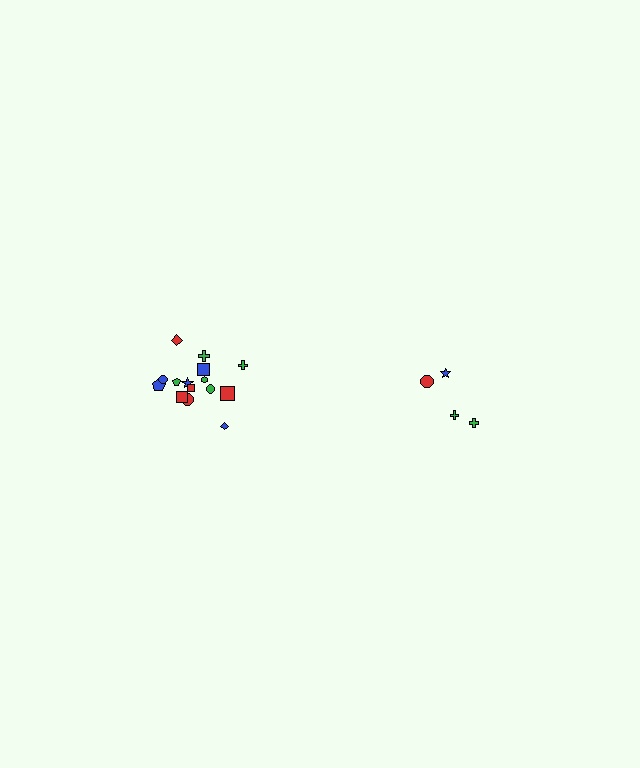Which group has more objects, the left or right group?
The left group.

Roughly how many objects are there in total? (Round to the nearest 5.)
Roughly 20 objects in total.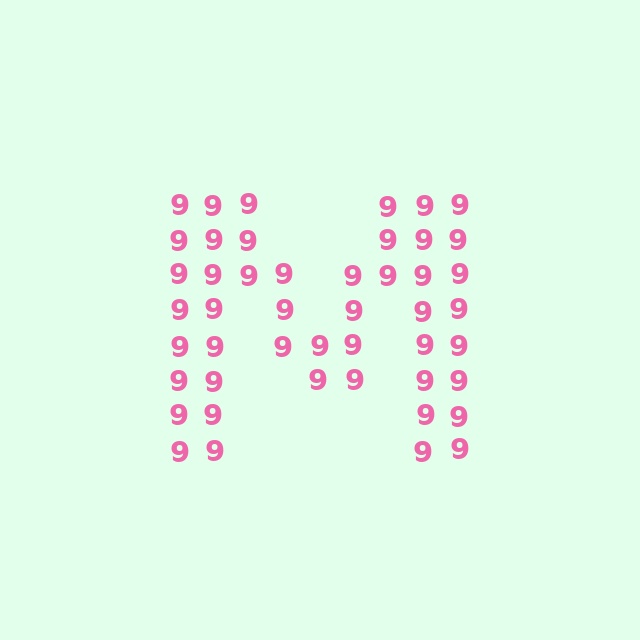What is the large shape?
The large shape is the letter M.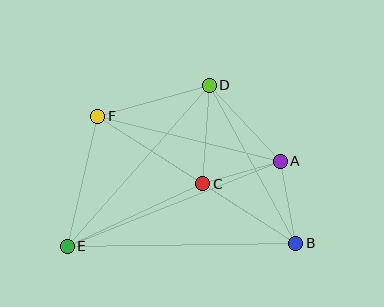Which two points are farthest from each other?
Points B and F are farthest from each other.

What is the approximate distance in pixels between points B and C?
The distance between B and C is approximately 111 pixels.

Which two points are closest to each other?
Points A and C are closest to each other.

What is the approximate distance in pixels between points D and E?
The distance between D and E is approximately 215 pixels.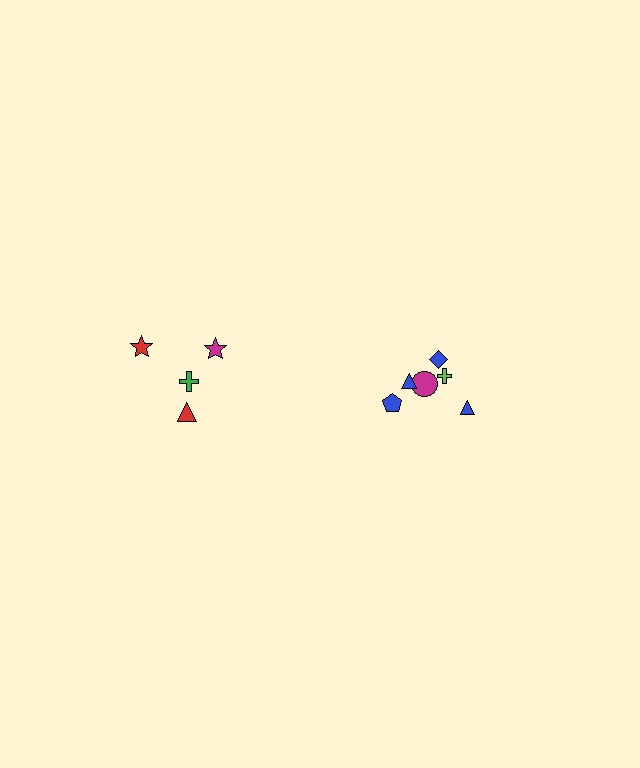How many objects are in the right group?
There are 6 objects.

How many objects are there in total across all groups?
There are 10 objects.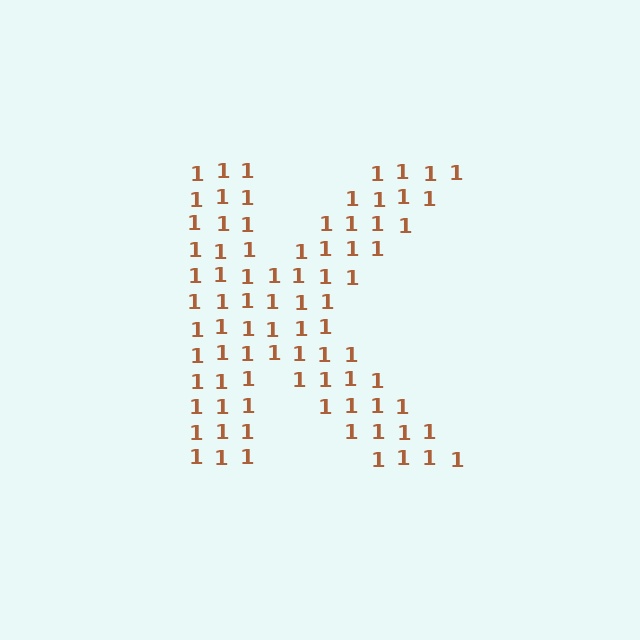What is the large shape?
The large shape is the letter K.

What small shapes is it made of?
It is made of small digit 1's.